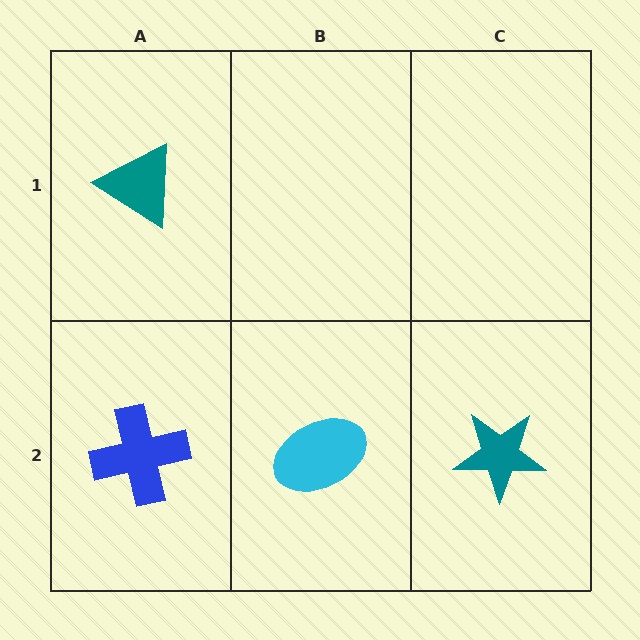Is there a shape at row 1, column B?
No, that cell is empty.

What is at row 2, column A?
A blue cross.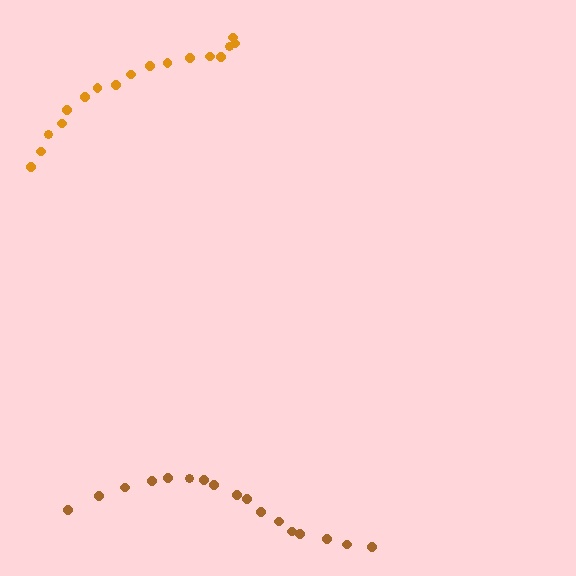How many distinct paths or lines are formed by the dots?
There are 2 distinct paths.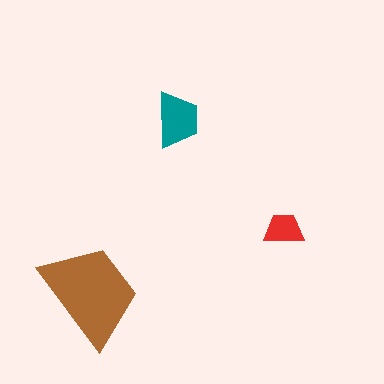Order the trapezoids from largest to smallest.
the brown one, the teal one, the red one.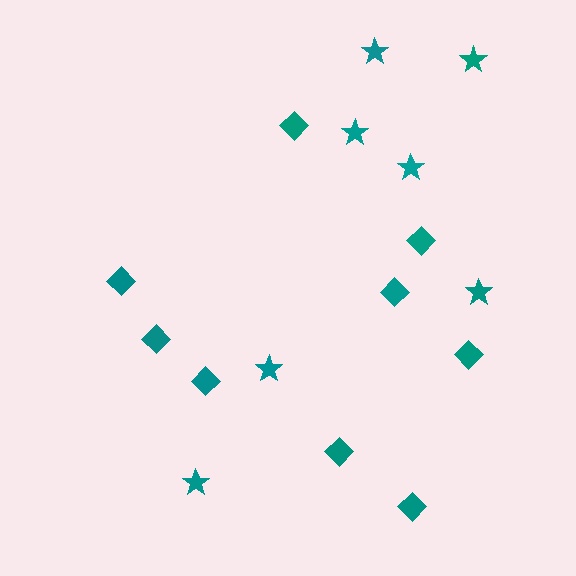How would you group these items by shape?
There are 2 groups: one group of diamonds (9) and one group of stars (7).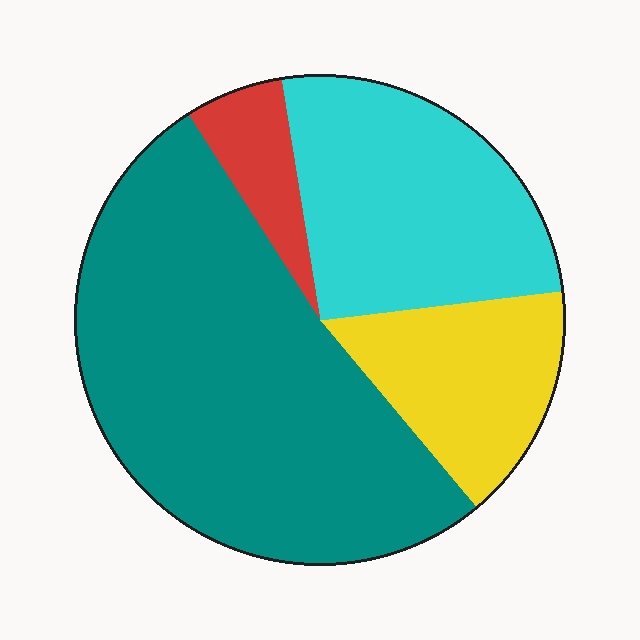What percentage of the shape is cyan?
Cyan takes up about one quarter (1/4) of the shape.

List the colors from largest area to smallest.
From largest to smallest: teal, cyan, yellow, red.